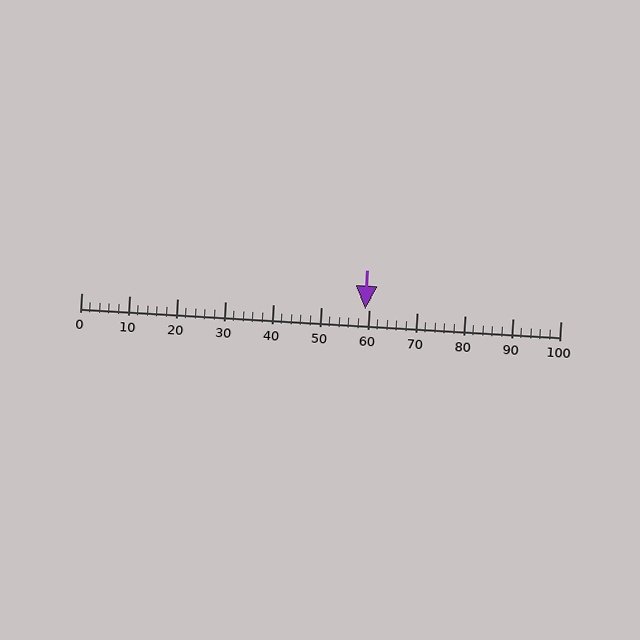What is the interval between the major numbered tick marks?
The major tick marks are spaced 10 units apart.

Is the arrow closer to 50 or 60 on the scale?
The arrow is closer to 60.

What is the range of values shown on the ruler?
The ruler shows values from 0 to 100.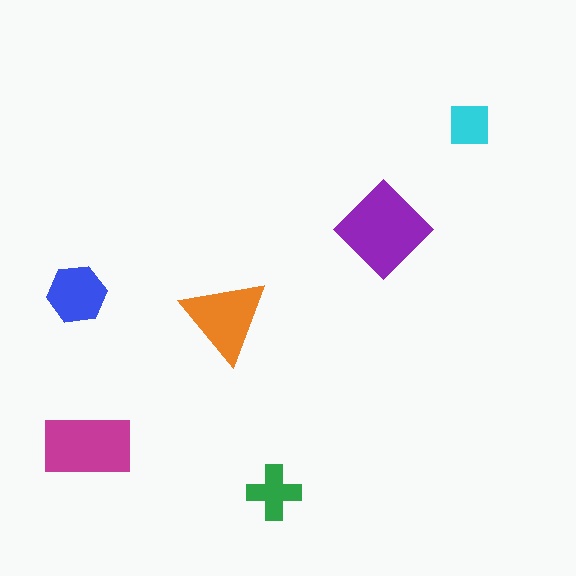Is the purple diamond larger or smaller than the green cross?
Larger.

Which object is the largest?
The purple diamond.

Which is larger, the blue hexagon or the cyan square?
The blue hexagon.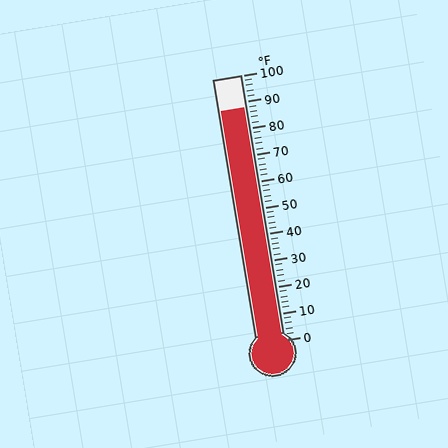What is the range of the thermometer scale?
The thermometer scale ranges from 0°F to 100°F.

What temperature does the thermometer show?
The thermometer shows approximately 88°F.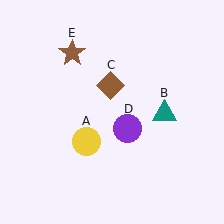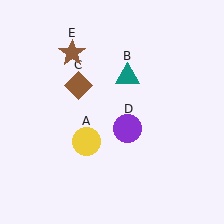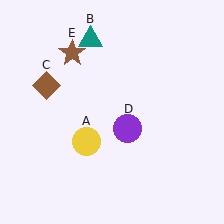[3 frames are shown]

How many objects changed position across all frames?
2 objects changed position: teal triangle (object B), brown diamond (object C).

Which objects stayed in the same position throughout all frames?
Yellow circle (object A) and purple circle (object D) and brown star (object E) remained stationary.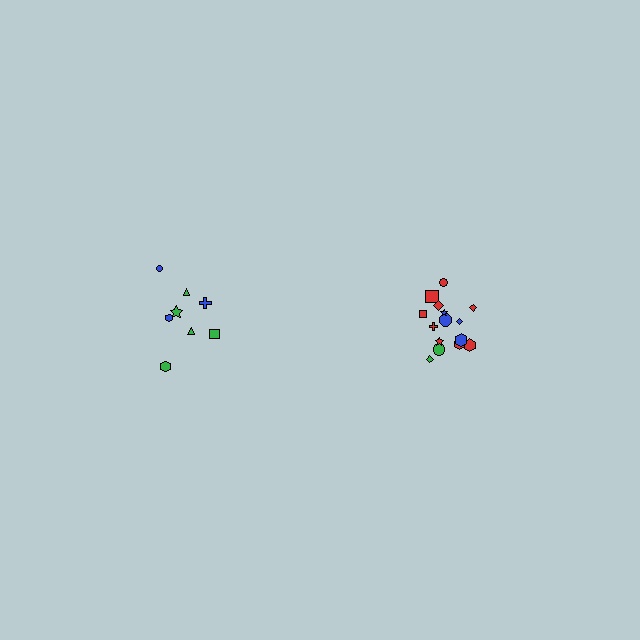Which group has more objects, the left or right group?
The right group.